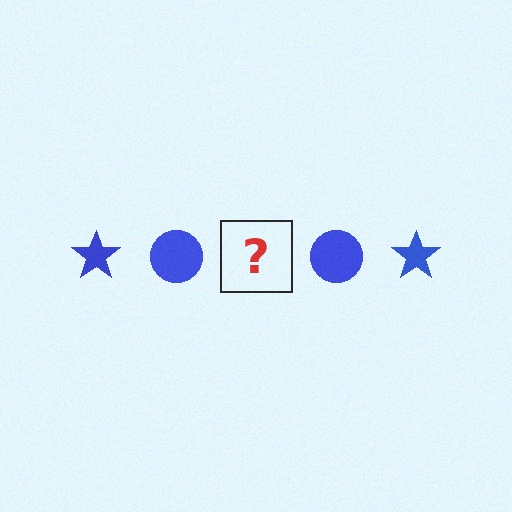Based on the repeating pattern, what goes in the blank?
The blank should be a blue star.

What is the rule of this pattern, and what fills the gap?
The rule is that the pattern cycles through star, circle shapes in blue. The gap should be filled with a blue star.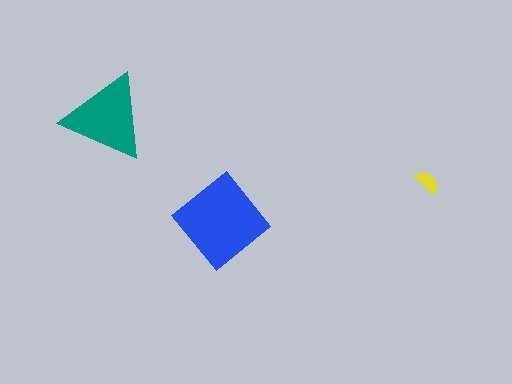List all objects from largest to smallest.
The blue diamond, the teal triangle, the yellow semicircle.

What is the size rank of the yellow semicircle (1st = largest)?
3rd.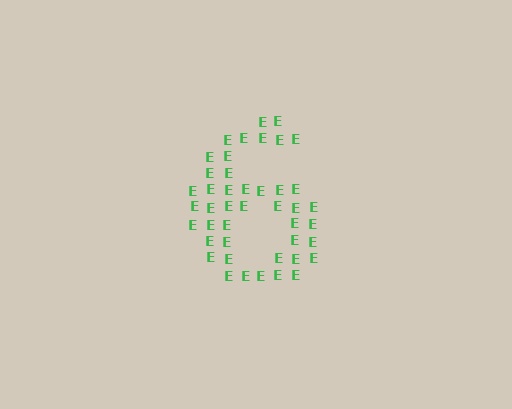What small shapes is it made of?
It is made of small letter E's.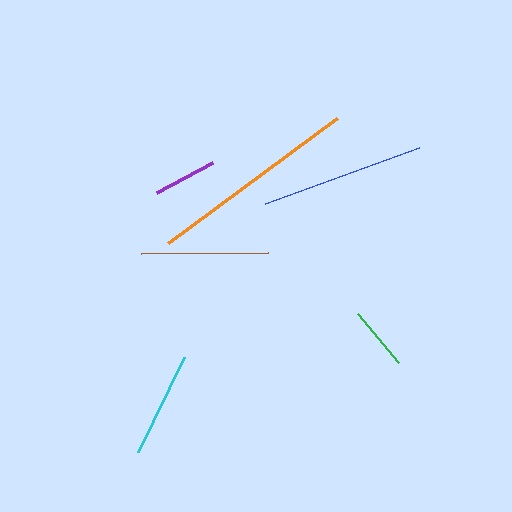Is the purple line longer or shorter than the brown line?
The brown line is longer than the purple line.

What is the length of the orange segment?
The orange segment is approximately 210 pixels long.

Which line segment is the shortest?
The purple line is the shortest at approximately 64 pixels.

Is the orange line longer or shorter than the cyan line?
The orange line is longer than the cyan line.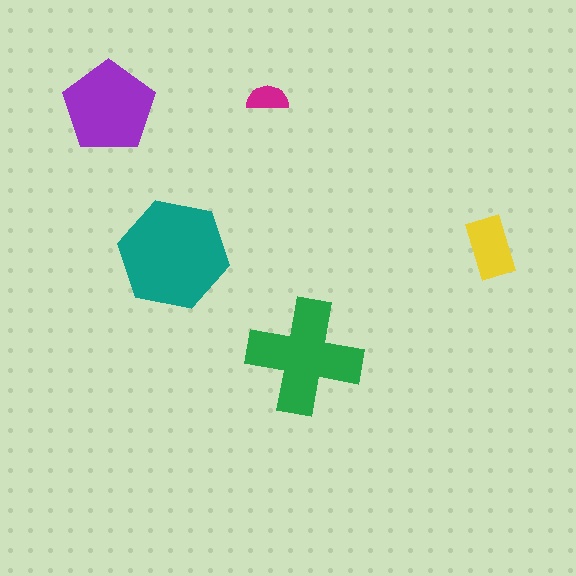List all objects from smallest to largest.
The magenta semicircle, the yellow rectangle, the purple pentagon, the green cross, the teal hexagon.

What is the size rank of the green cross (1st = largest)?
2nd.